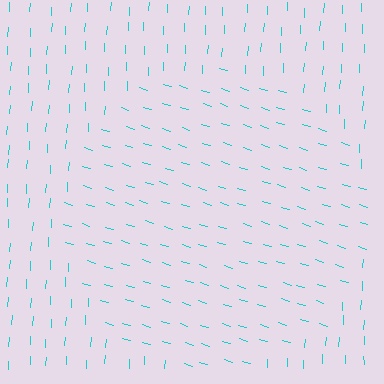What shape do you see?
I see a circle.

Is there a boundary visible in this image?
Yes, there is a texture boundary formed by a change in line orientation.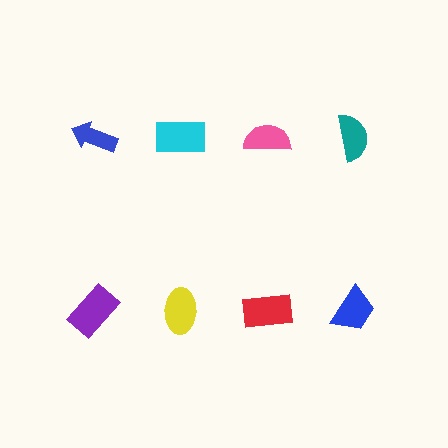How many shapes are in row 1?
4 shapes.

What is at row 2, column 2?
A yellow ellipse.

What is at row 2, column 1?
A purple rectangle.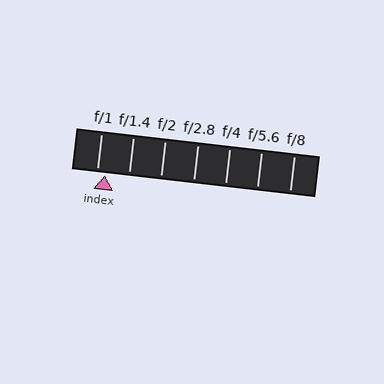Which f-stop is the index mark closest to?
The index mark is closest to f/1.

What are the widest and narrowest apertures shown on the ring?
The widest aperture shown is f/1 and the narrowest is f/8.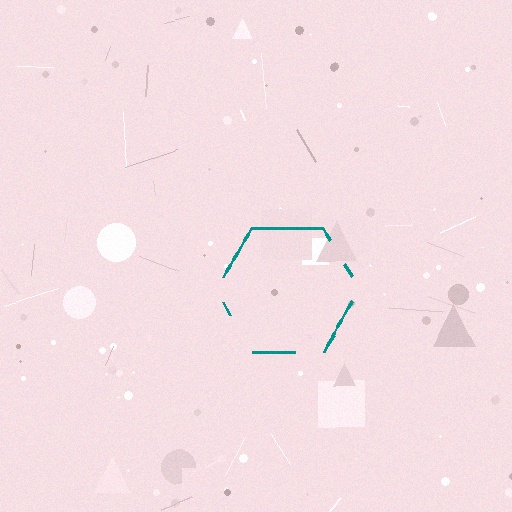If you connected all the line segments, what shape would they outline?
They would outline a hexagon.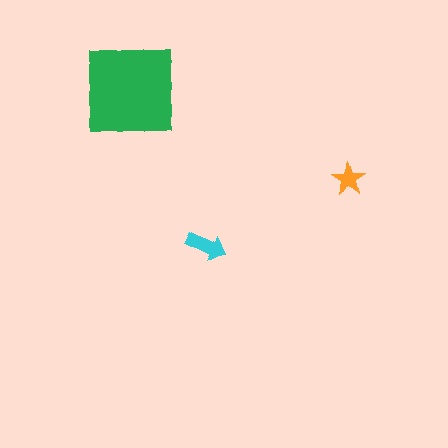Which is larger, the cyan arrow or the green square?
The green square.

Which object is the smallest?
The orange star.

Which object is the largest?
The green square.